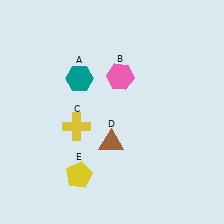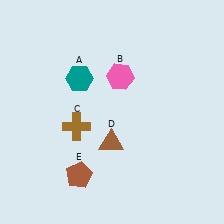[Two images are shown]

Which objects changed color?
C changed from yellow to brown. E changed from yellow to brown.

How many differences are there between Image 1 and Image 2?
There are 2 differences between the two images.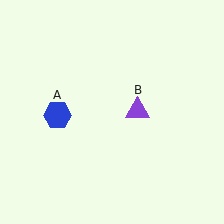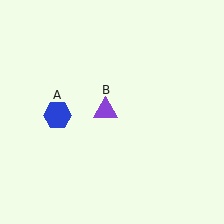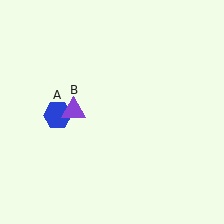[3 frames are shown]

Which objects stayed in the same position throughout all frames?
Blue hexagon (object A) remained stationary.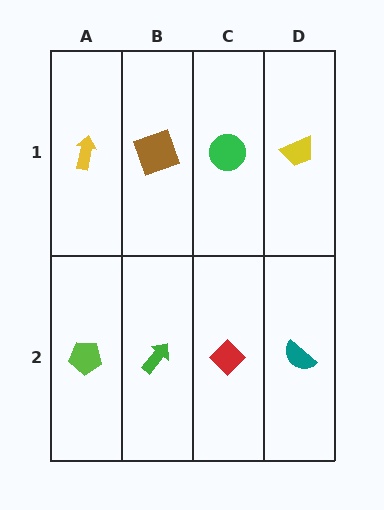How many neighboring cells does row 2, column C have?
3.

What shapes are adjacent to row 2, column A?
A yellow arrow (row 1, column A), a green arrow (row 2, column B).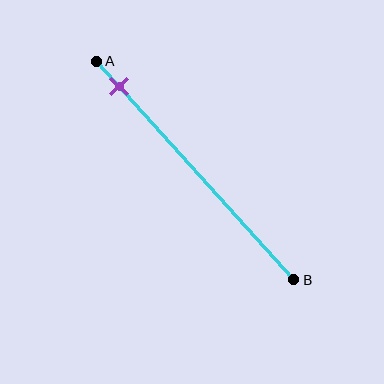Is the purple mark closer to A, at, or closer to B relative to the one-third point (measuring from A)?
The purple mark is closer to point A than the one-third point of segment AB.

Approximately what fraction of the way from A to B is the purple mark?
The purple mark is approximately 10% of the way from A to B.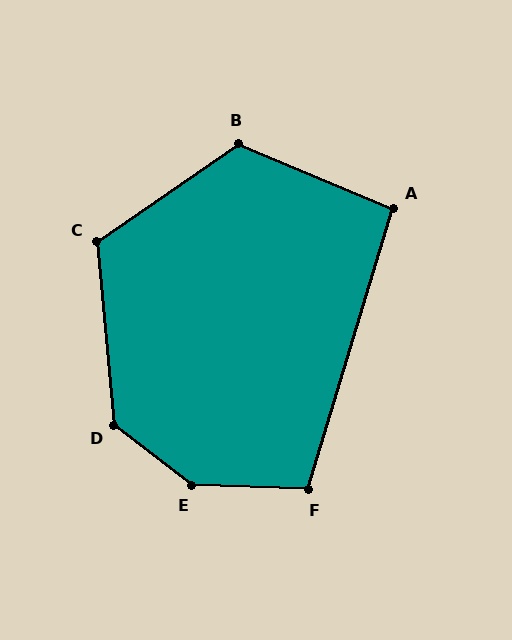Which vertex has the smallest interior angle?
A, at approximately 96 degrees.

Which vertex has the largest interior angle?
E, at approximately 145 degrees.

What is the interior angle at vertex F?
Approximately 105 degrees (obtuse).